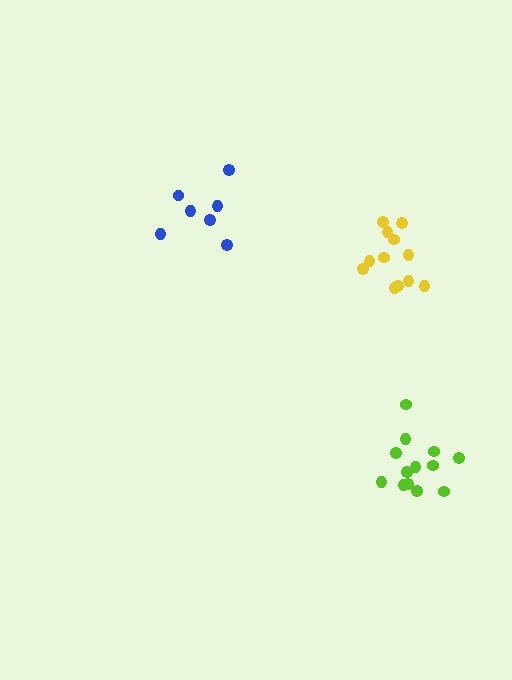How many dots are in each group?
Group 1: 13 dots, Group 2: 12 dots, Group 3: 7 dots (32 total).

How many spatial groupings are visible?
There are 3 spatial groupings.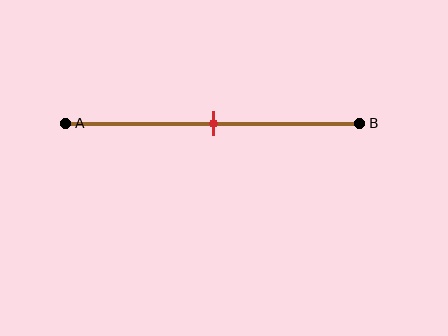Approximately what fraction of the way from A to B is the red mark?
The red mark is approximately 50% of the way from A to B.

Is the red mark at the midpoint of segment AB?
Yes, the mark is approximately at the midpoint.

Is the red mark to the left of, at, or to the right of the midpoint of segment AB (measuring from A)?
The red mark is approximately at the midpoint of segment AB.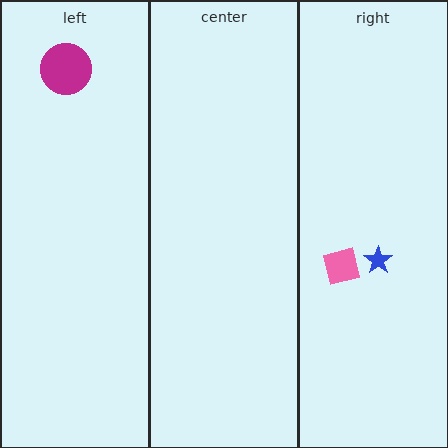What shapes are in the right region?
The blue star, the pink square.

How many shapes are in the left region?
1.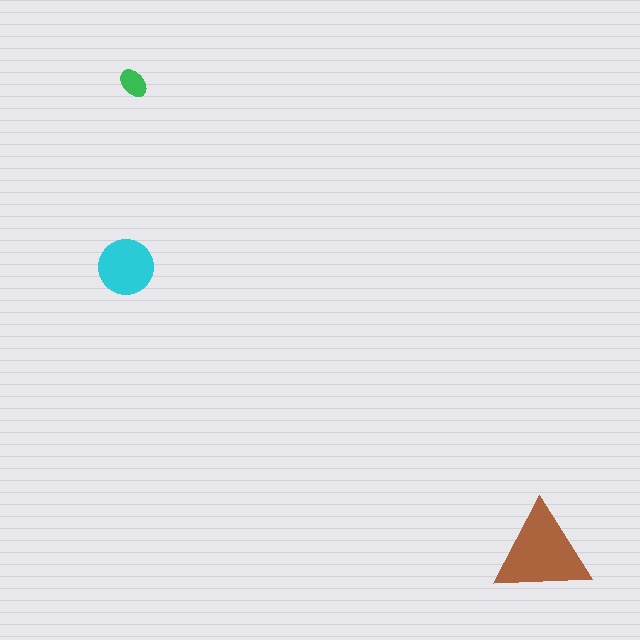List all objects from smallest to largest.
The green ellipse, the cyan circle, the brown triangle.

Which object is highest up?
The green ellipse is topmost.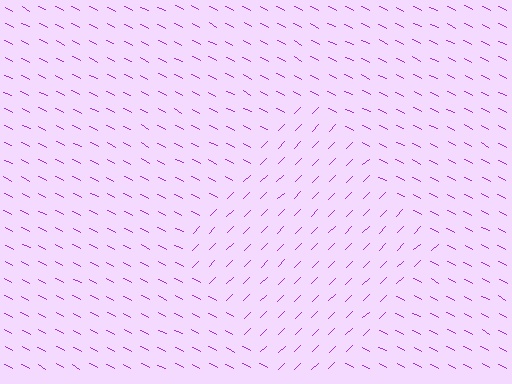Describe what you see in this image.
The image is filled with small purple line segments. A diamond region in the image has lines oriented differently from the surrounding lines, creating a visible texture boundary.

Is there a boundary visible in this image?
Yes, there is a texture boundary formed by a change in line orientation.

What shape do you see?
I see a diamond.